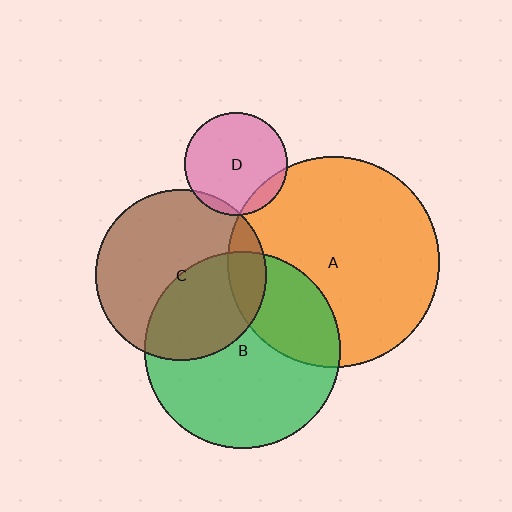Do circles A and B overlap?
Yes.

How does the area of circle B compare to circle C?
Approximately 1.3 times.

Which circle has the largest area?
Circle A (orange).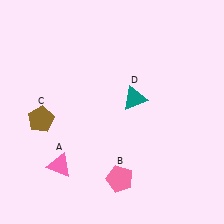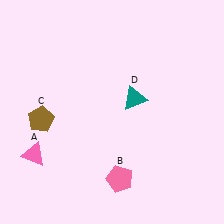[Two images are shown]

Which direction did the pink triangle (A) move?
The pink triangle (A) moved left.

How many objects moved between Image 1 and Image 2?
1 object moved between the two images.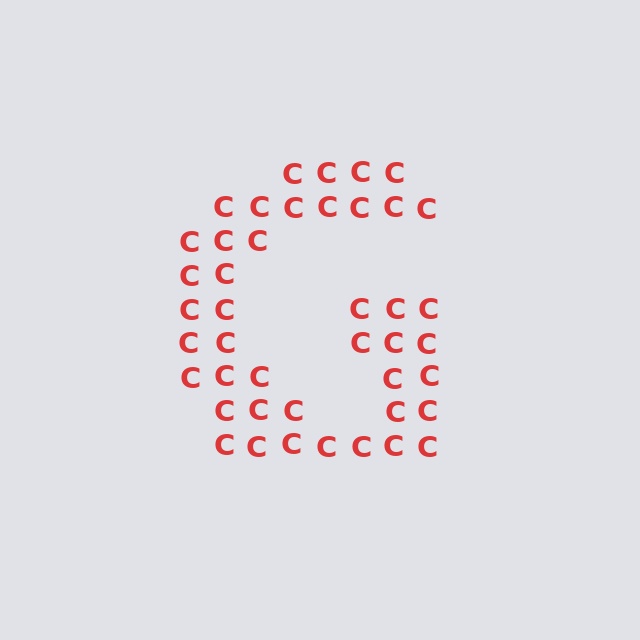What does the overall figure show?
The overall figure shows the letter G.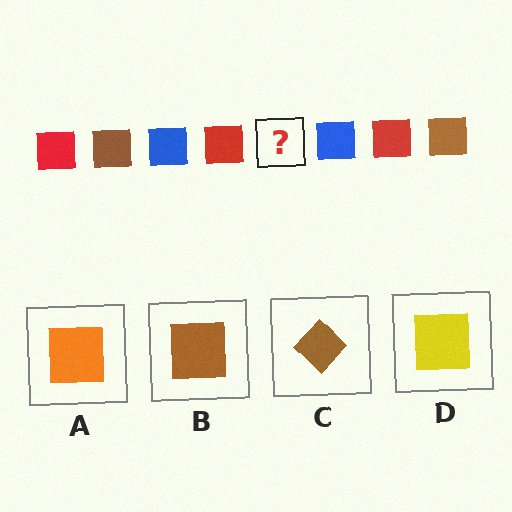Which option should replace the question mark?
Option B.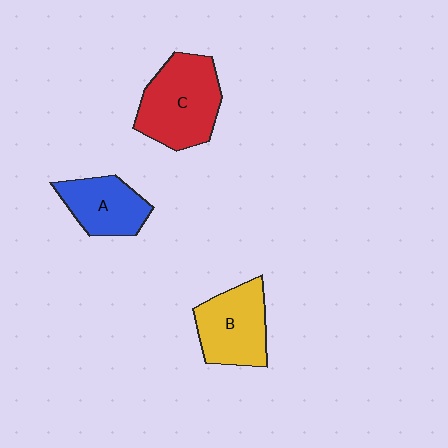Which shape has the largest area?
Shape C (red).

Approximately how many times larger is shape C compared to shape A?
Approximately 1.5 times.